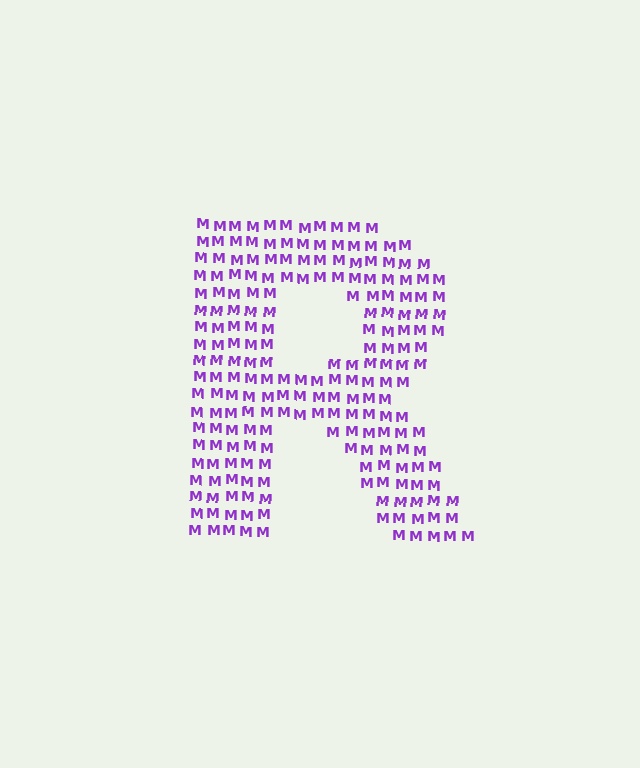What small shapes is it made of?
It is made of small letter M's.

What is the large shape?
The large shape is the letter R.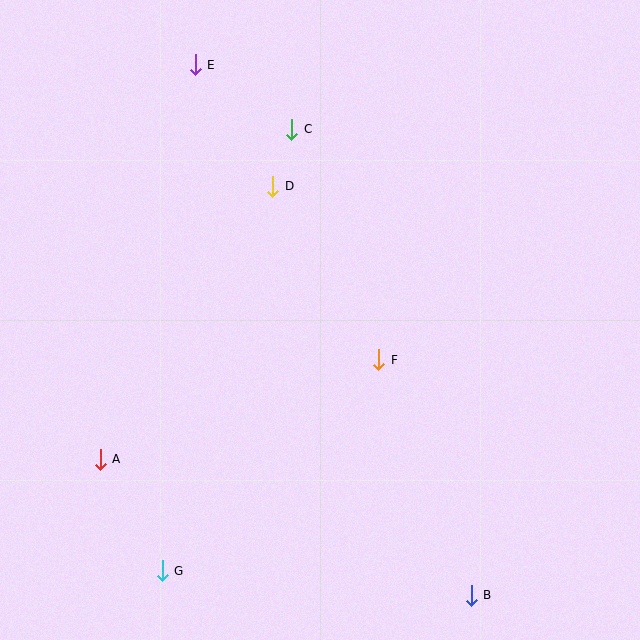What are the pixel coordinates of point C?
Point C is at (292, 129).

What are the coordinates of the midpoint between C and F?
The midpoint between C and F is at (335, 245).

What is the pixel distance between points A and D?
The distance between A and D is 323 pixels.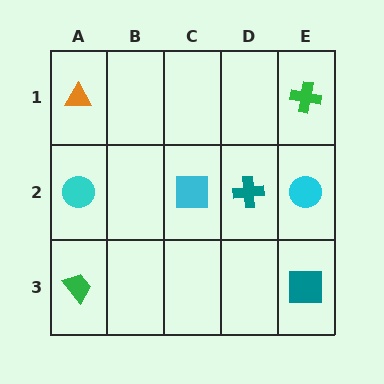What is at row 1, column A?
An orange triangle.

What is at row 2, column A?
A cyan circle.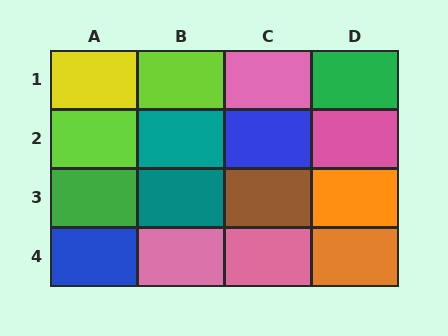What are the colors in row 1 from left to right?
Yellow, lime, pink, green.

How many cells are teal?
2 cells are teal.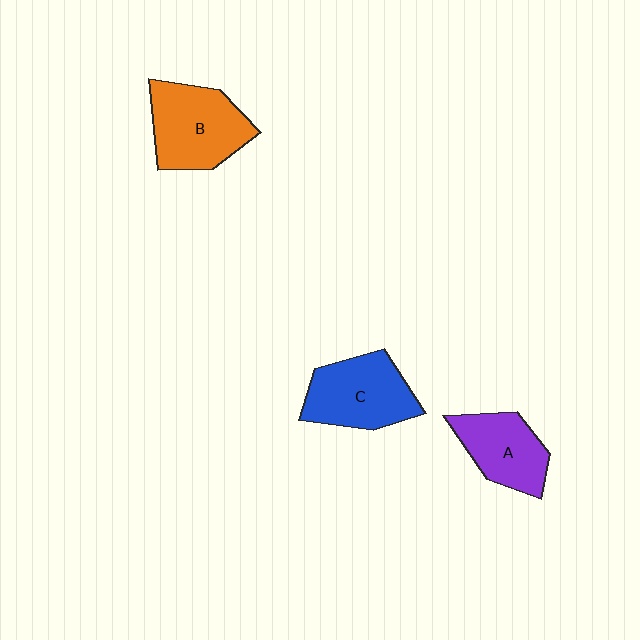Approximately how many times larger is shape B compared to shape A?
Approximately 1.3 times.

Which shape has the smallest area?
Shape A (purple).